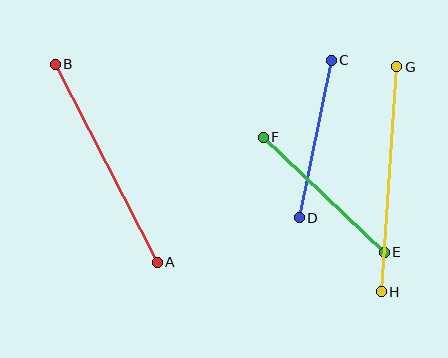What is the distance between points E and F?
The distance is approximately 167 pixels.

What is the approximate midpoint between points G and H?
The midpoint is at approximately (389, 179) pixels.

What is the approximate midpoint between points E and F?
The midpoint is at approximately (324, 195) pixels.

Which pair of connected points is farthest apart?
Points G and H are farthest apart.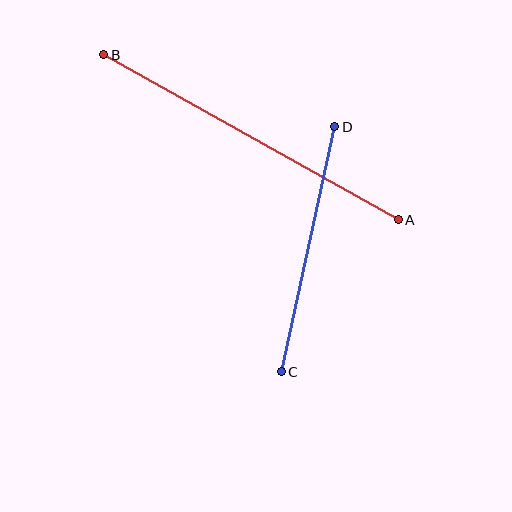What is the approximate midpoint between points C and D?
The midpoint is at approximately (308, 249) pixels.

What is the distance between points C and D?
The distance is approximately 251 pixels.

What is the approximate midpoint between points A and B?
The midpoint is at approximately (251, 137) pixels.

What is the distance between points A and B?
The distance is approximately 338 pixels.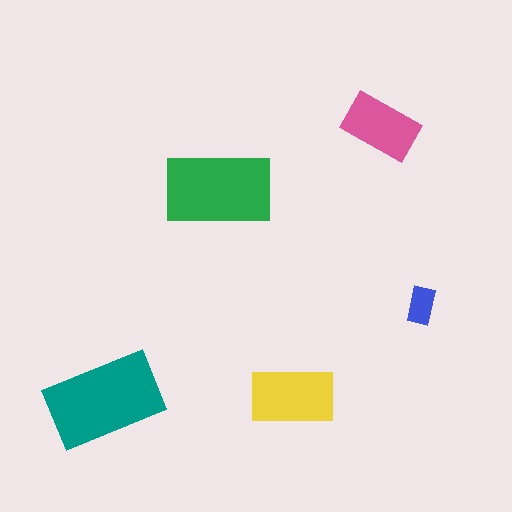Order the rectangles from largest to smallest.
the teal one, the green one, the yellow one, the pink one, the blue one.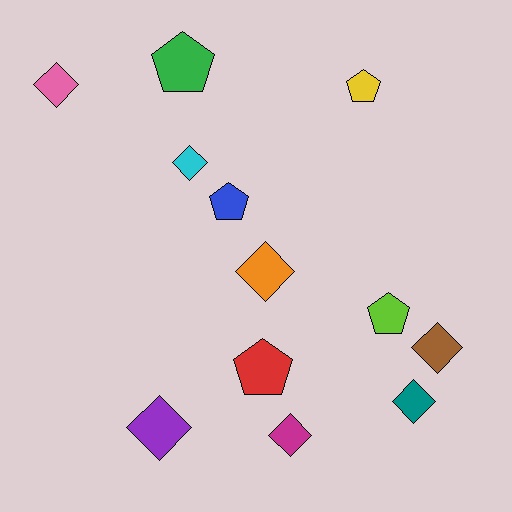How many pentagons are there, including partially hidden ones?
There are 5 pentagons.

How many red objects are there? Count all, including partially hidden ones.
There is 1 red object.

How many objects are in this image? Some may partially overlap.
There are 12 objects.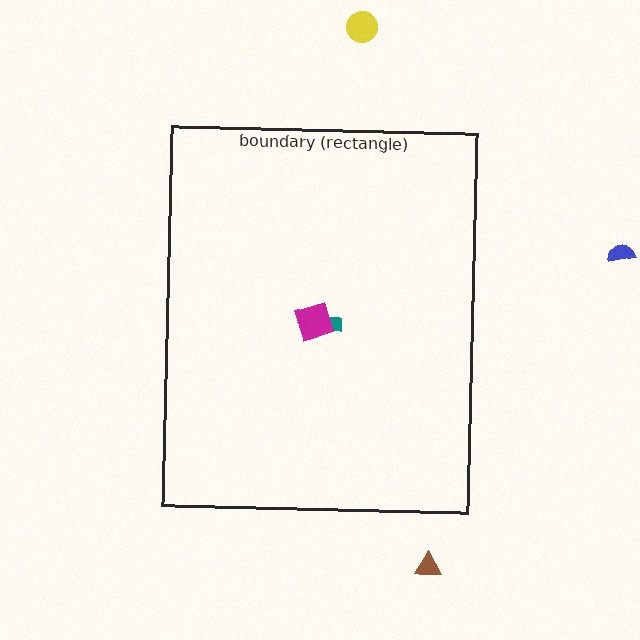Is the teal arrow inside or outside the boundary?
Inside.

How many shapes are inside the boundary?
2 inside, 3 outside.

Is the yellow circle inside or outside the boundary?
Outside.